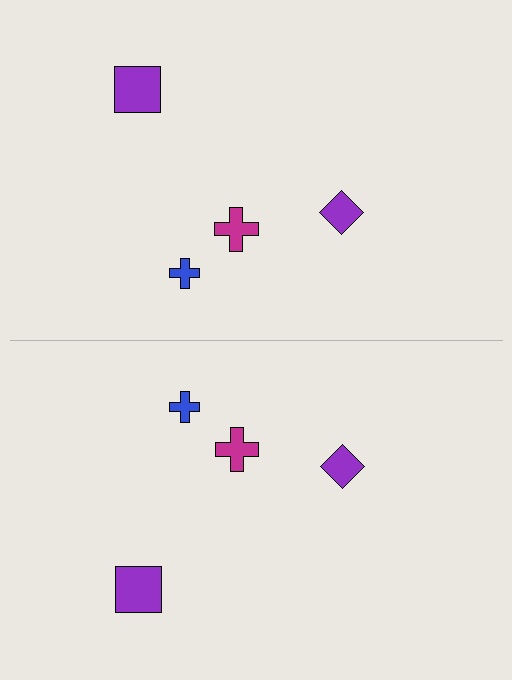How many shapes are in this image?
There are 8 shapes in this image.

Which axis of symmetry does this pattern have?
The pattern has a horizontal axis of symmetry running through the center of the image.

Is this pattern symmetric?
Yes, this pattern has bilateral (reflection) symmetry.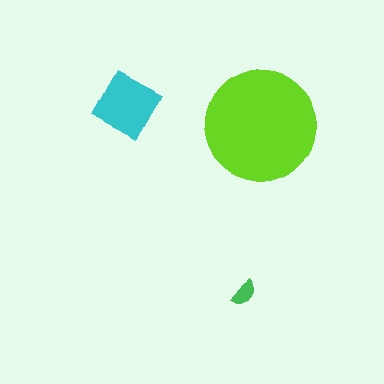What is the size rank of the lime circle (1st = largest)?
1st.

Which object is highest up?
The cyan diamond is topmost.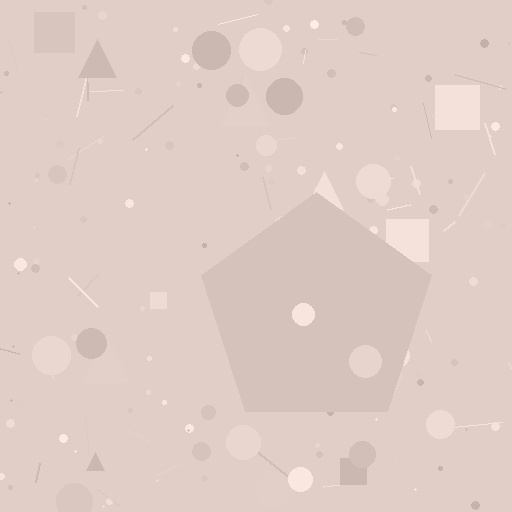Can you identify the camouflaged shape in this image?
The camouflaged shape is a pentagon.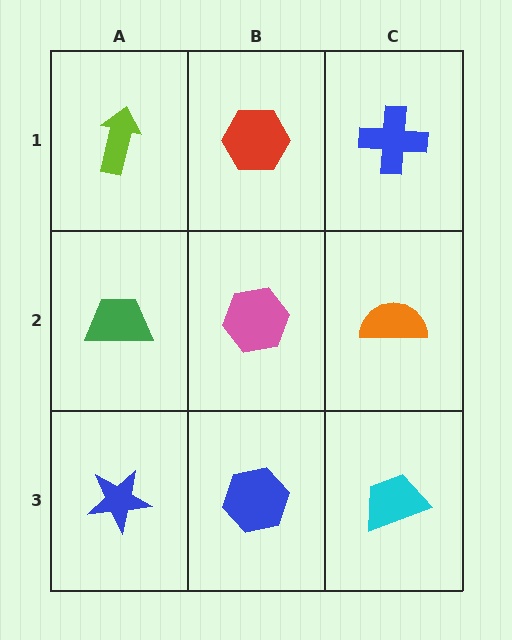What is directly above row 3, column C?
An orange semicircle.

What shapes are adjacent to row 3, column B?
A pink hexagon (row 2, column B), a blue star (row 3, column A), a cyan trapezoid (row 3, column C).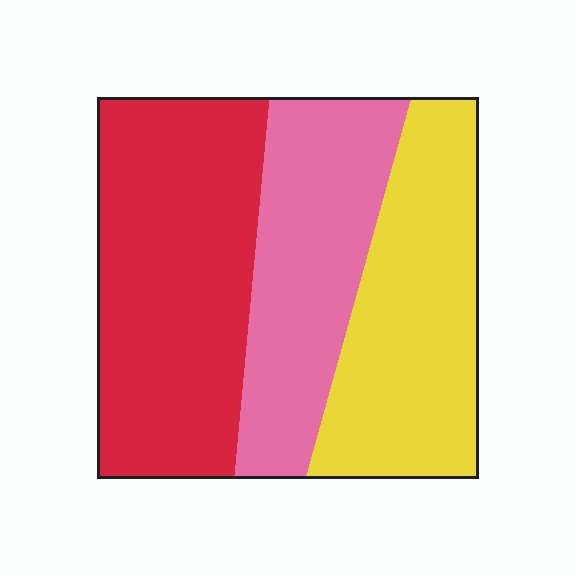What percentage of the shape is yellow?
Yellow takes up between a sixth and a third of the shape.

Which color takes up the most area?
Red, at roughly 40%.